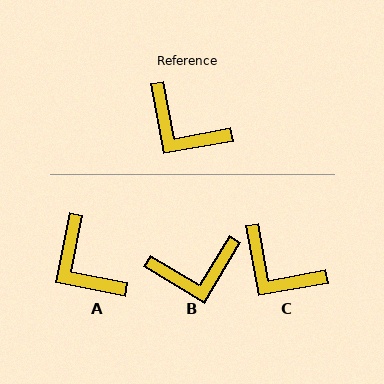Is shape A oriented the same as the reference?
No, it is off by about 22 degrees.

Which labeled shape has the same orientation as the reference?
C.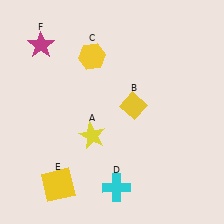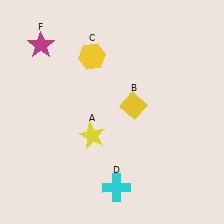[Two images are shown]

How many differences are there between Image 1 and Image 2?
There is 1 difference between the two images.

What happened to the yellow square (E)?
The yellow square (E) was removed in Image 2. It was in the bottom-left area of Image 1.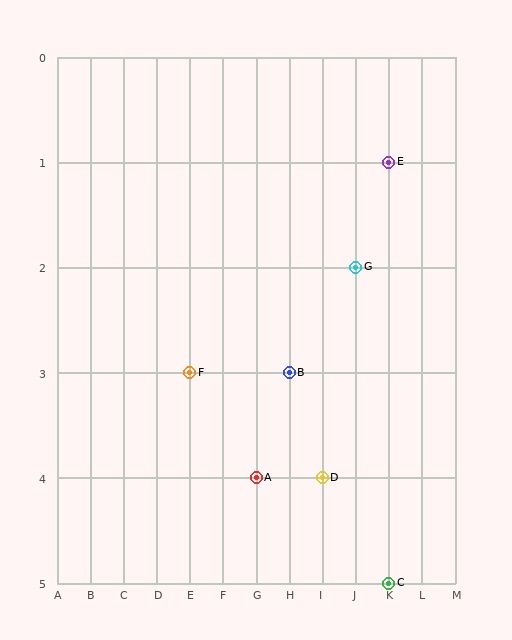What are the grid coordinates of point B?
Point B is at grid coordinates (H, 3).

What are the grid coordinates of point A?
Point A is at grid coordinates (G, 4).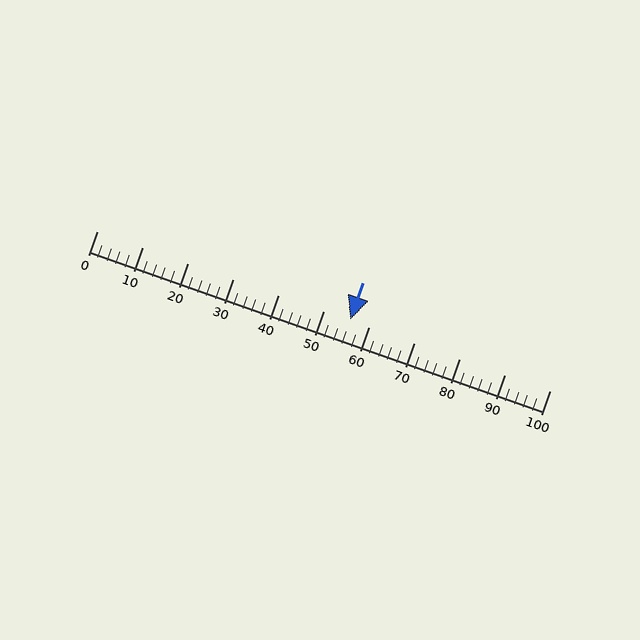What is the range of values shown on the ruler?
The ruler shows values from 0 to 100.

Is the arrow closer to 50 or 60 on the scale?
The arrow is closer to 60.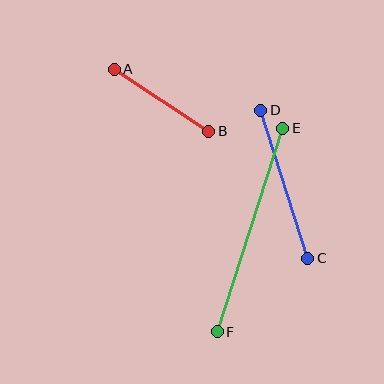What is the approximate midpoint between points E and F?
The midpoint is at approximately (250, 230) pixels.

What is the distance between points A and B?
The distance is approximately 113 pixels.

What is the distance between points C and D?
The distance is approximately 156 pixels.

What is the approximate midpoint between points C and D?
The midpoint is at approximately (284, 184) pixels.